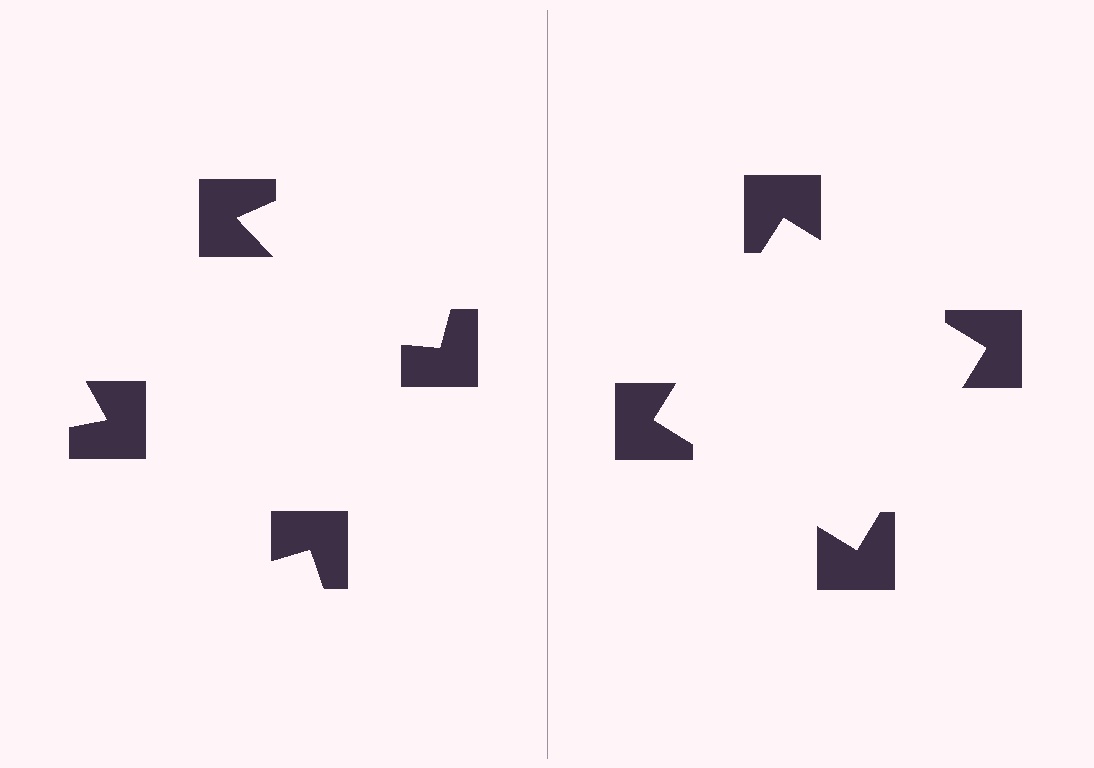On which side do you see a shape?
An illusory square appears on the right side. On the left side the wedge cuts are rotated, so no coherent shape forms.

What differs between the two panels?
The notched squares are positioned identically on both sides; only the wedge orientations differ. On the right they align to a square; on the left they are misaligned.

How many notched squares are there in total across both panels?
8 — 4 on each side.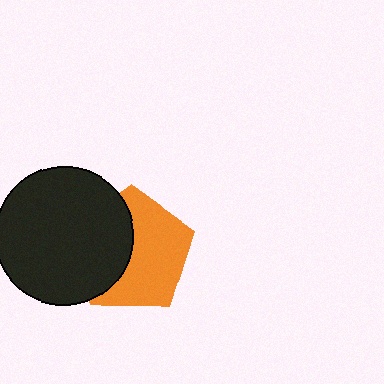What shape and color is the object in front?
The object in front is a black circle.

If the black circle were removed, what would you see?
You would see the complete orange pentagon.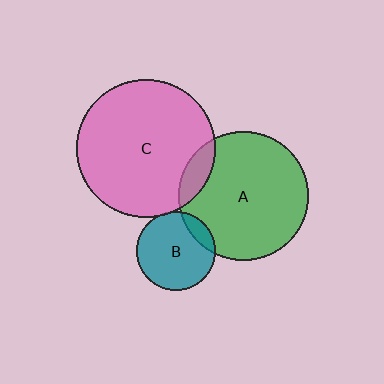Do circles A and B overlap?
Yes.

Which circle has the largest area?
Circle C (pink).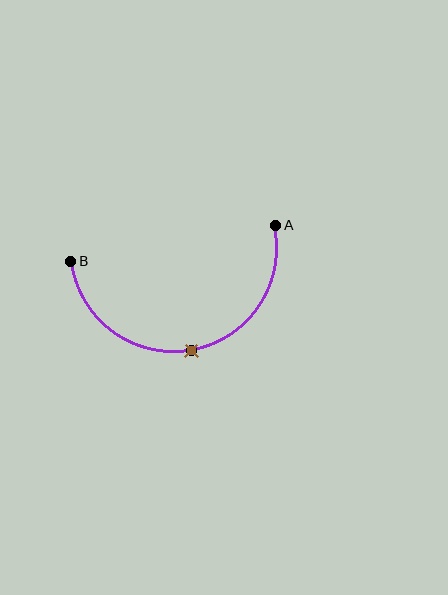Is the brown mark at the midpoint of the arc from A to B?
Yes. The brown mark lies on the arc at equal arc-length from both A and B — it is the arc midpoint.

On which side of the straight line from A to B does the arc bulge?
The arc bulges below the straight line connecting A and B.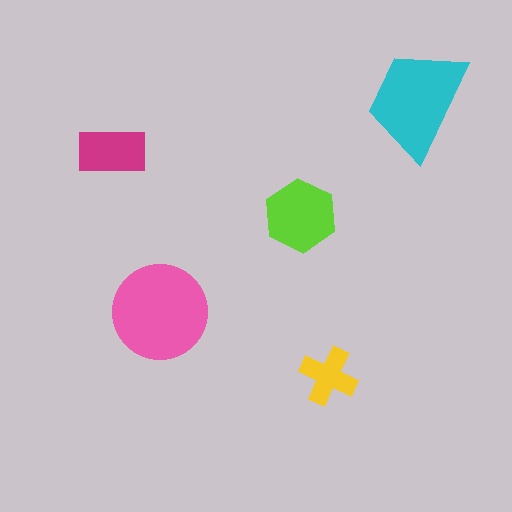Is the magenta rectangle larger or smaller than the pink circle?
Smaller.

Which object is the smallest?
The yellow cross.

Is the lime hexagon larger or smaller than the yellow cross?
Larger.